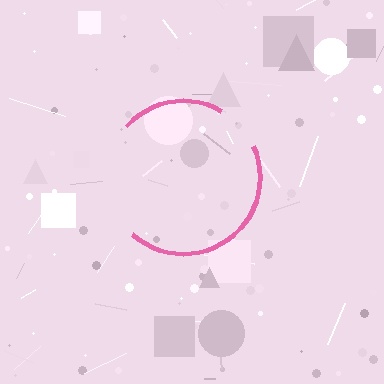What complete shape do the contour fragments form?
The contour fragments form a circle.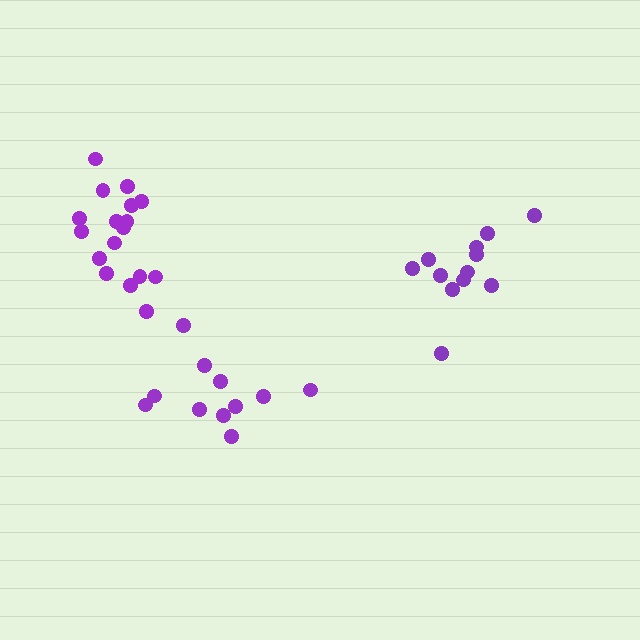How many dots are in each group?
Group 1: 12 dots, Group 2: 17 dots, Group 3: 11 dots (40 total).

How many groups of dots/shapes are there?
There are 3 groups.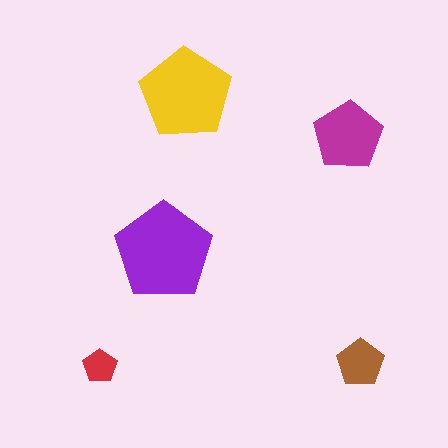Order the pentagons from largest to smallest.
the purple one, the yellow one, the magenta one, the brown one, the red one.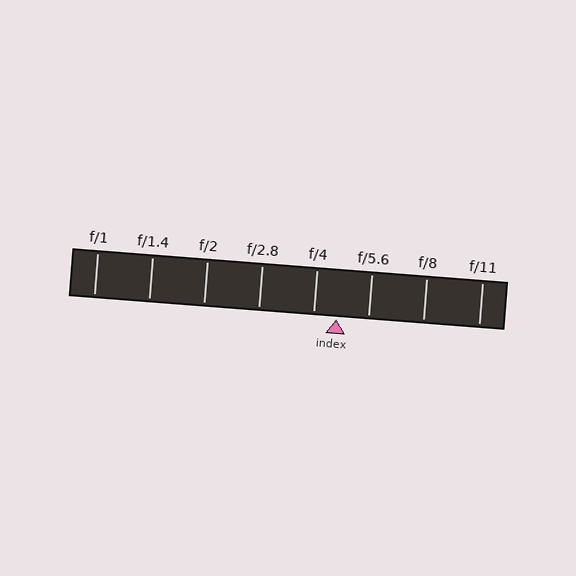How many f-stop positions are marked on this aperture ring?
There are 8 f-stop positions marked.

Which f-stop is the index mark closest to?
The index mark is closest to f/4.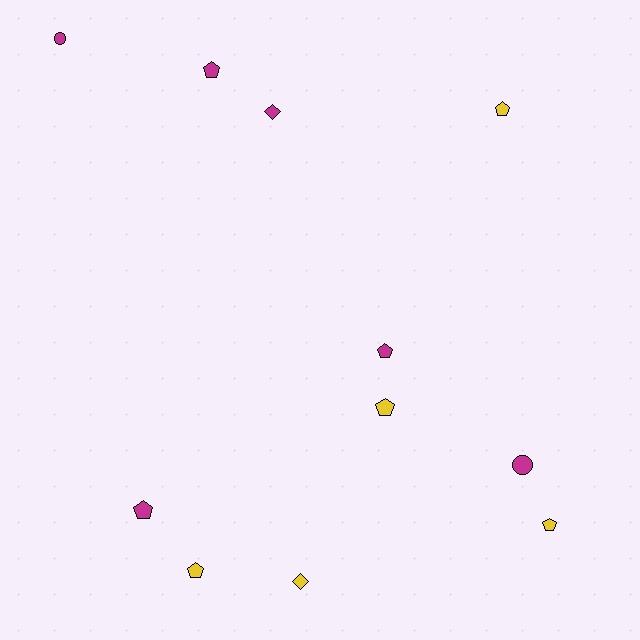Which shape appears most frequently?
Pentagon, with 7 objects.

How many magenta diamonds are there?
There is 1 magenta diamond.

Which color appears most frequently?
Magenta, with 6 objects.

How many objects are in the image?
There are 11 objects.